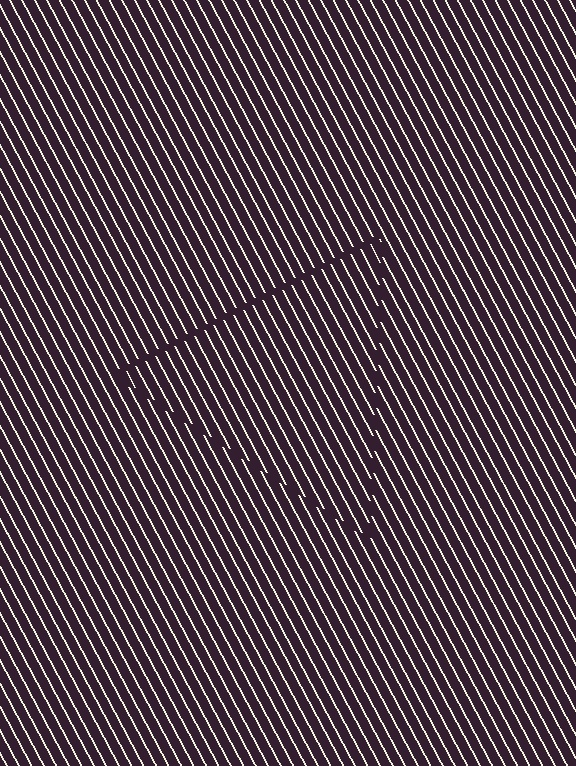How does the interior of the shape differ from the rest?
The interior of the shape contains the same grating, shifted by half a period — the contour is defined by the phase discontinuity where line-ends from the inner and outer gratings abut.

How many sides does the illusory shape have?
3 sides — the line-ends trace a triangle.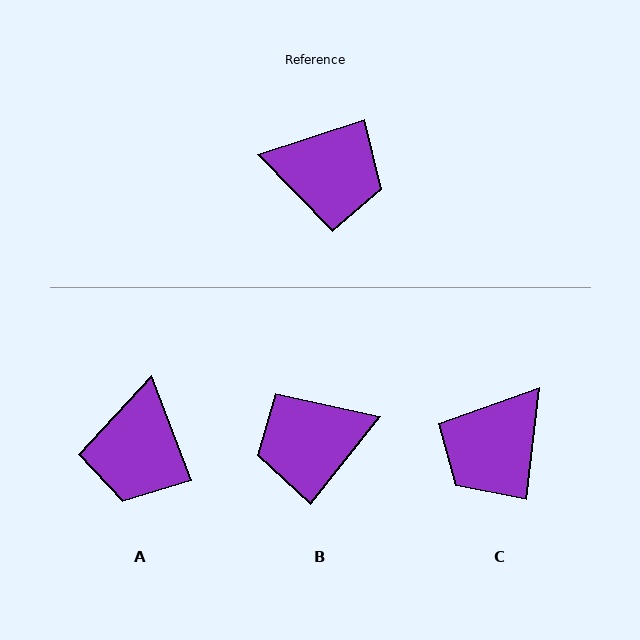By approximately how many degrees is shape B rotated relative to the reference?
Approximately 147 degrees clockwise.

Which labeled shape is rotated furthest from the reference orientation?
B, about 147 degrees away.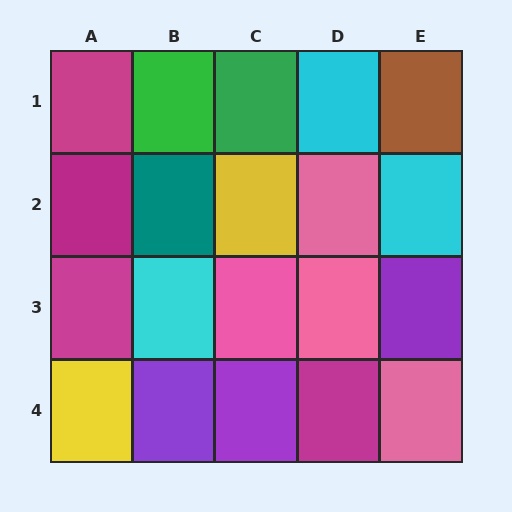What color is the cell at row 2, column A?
Magenta.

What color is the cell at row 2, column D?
Pink.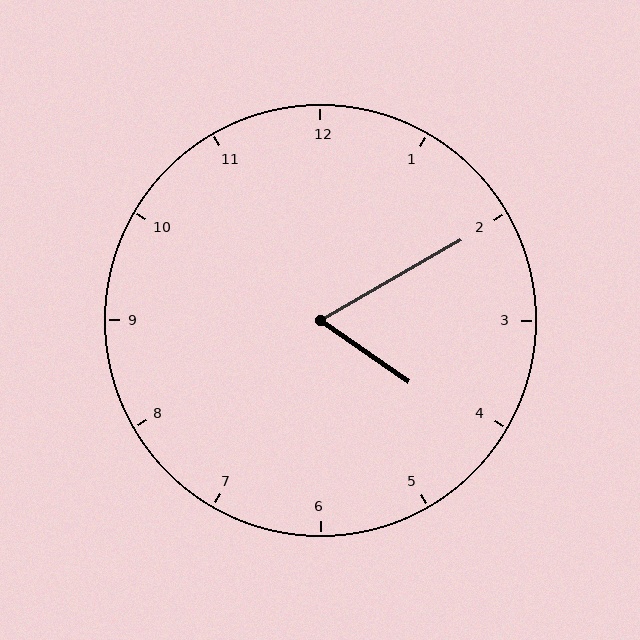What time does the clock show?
4:10.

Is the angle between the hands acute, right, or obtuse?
It is acute.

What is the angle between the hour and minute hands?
Approximately 65 degrees.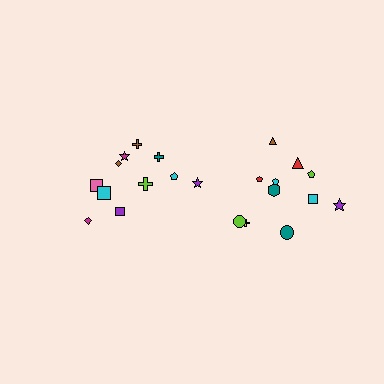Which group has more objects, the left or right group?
The right group.